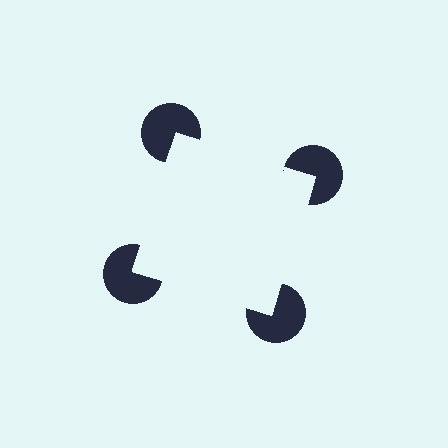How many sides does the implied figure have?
4 sides.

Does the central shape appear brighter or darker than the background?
It typically appears slightly brighter than the background, even though no actual brightness change is drawn.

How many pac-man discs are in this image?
There are 4 — one at each vertex of the illusory square.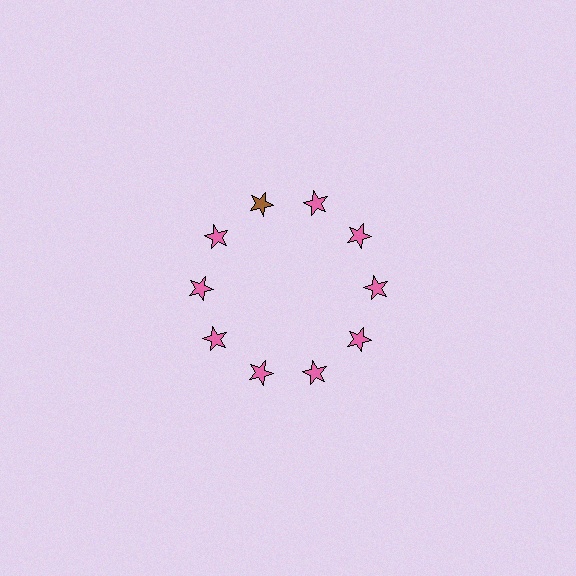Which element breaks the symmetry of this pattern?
The brown star at roughly the 11 o'clock position breaks the symmetry. All other shapes are pink stars.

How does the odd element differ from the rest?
It has a different color: brown instead of pink.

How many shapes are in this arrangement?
There are 10 shapes arranged in a ring pattern.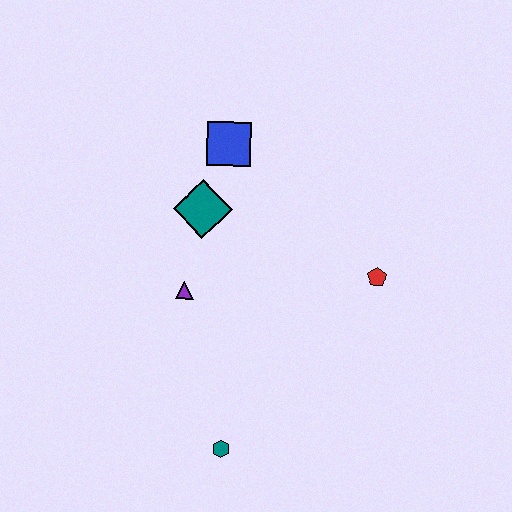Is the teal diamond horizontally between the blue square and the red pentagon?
No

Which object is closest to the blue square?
The teal diamond is closest to the blue square.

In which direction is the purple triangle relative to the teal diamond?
The purple triangle is below the teal diamond.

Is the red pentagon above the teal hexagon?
Yes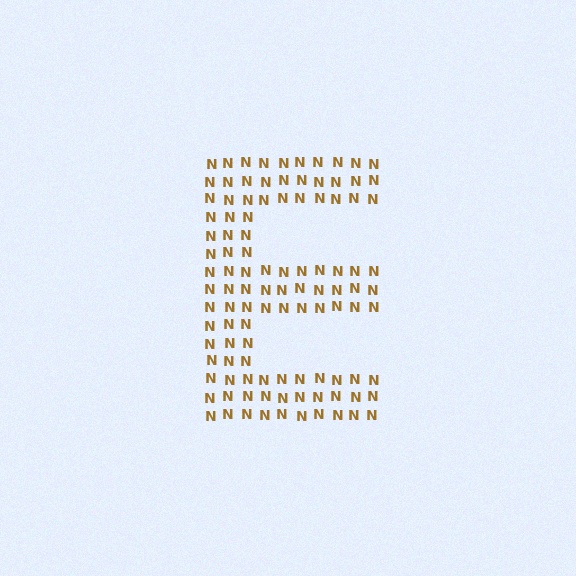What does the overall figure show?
The overall figure shows the letter E.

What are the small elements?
The small elements are letter N's.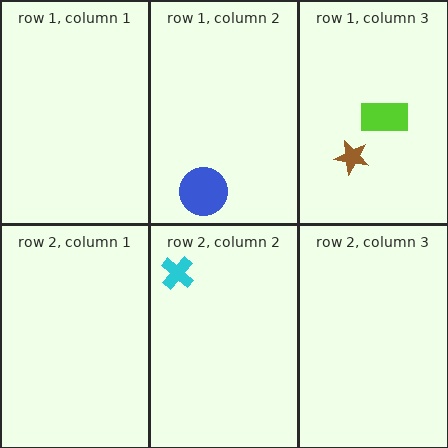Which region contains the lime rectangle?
The row 1, column 3 region.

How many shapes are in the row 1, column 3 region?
2.